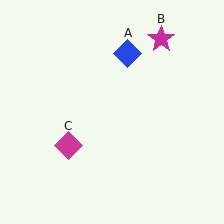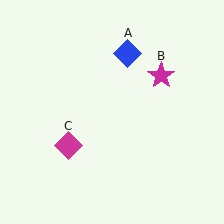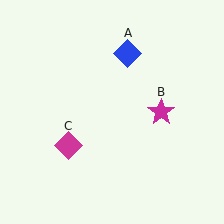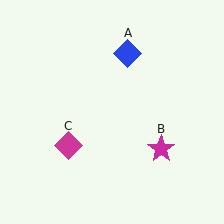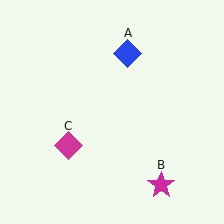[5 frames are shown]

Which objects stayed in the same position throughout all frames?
Blue diamond (object A) and magenta diamond (object C) remained stationary.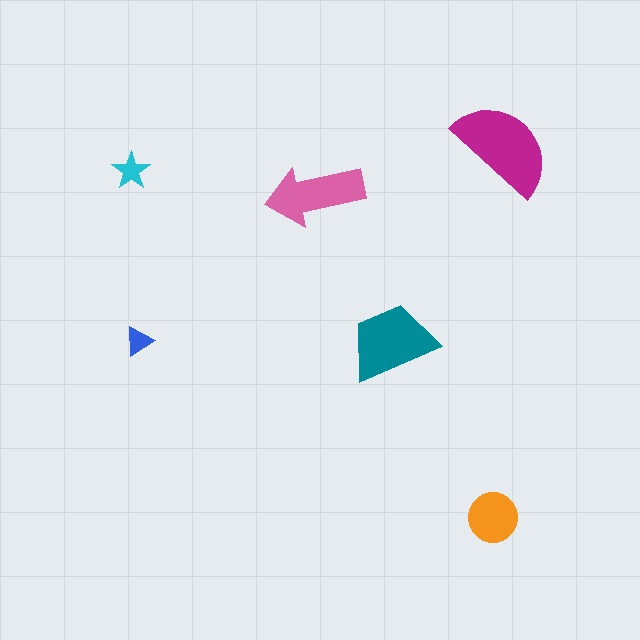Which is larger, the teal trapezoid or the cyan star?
The teal trapezoid.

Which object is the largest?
The magenta semicircle.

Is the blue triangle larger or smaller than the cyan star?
Smaller.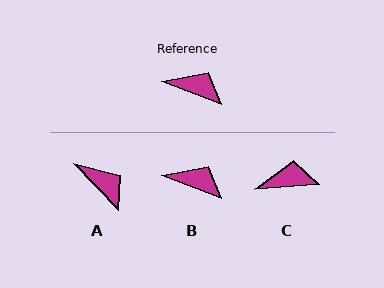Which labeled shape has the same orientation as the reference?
B.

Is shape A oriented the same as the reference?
No, it is off by about 26 degrees.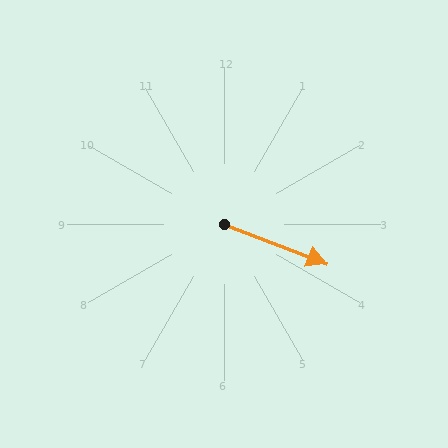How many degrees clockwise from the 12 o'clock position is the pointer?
Approximately 111 degrees.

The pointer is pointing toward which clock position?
Roughly 4 o'clock.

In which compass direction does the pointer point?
East.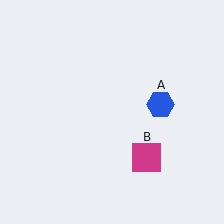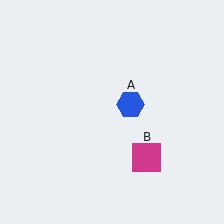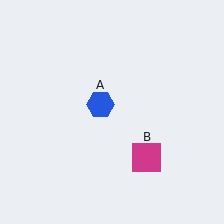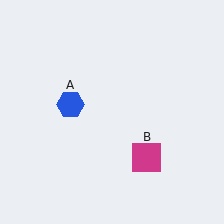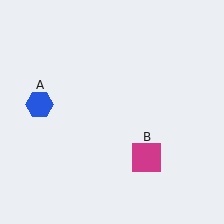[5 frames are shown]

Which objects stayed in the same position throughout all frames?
Magenta square (object B) remained stationary.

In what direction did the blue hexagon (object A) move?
The blue hexagon (object A) moved left.